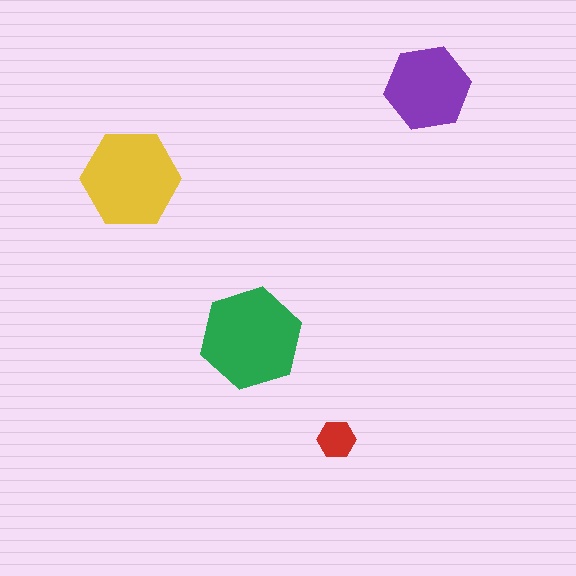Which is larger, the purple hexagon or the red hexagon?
The purple one.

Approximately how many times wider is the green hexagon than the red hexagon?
About 2.5 times wider.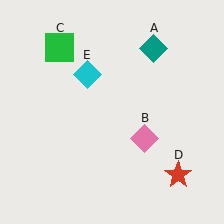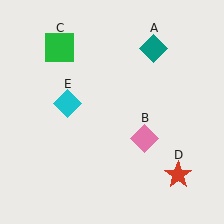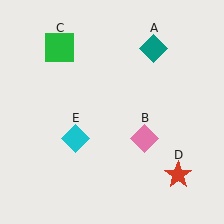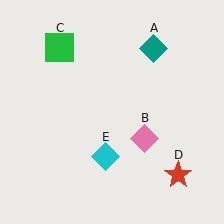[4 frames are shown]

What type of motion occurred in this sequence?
The cyan diamond (object E) rotated counterclockwise around the center of the scene.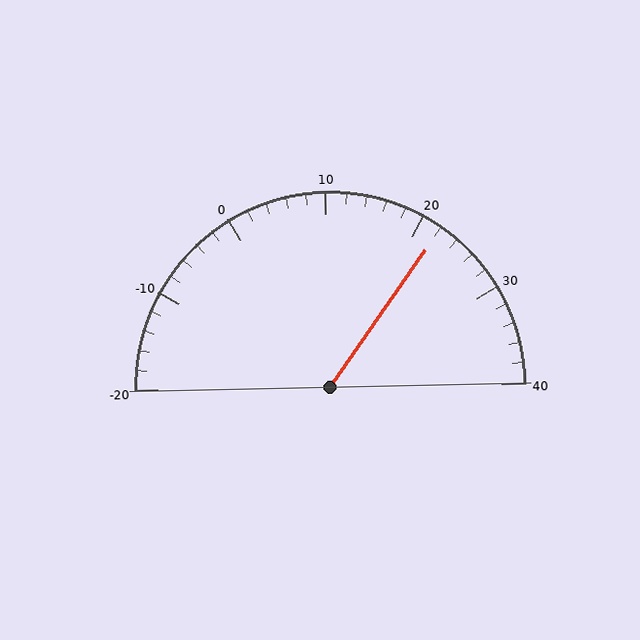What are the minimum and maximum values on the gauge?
The gauge ranges from -20 to 40.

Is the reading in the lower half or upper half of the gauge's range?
The reading is in the upper half of the range (-20 to 40).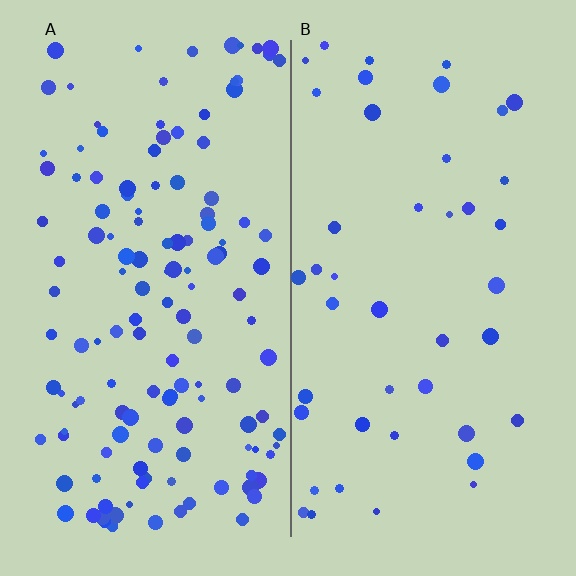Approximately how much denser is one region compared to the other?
Approximately 3.1× — region A over region B.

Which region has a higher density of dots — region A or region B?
A (the left).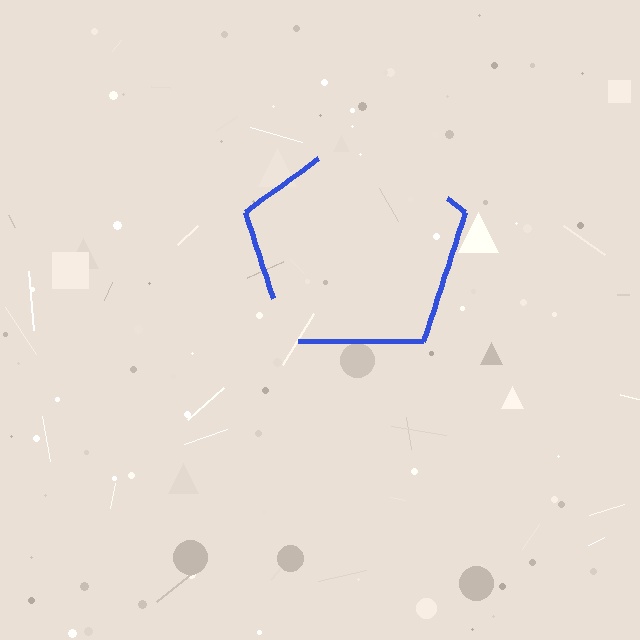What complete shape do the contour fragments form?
The contour fragments form a pentagon.